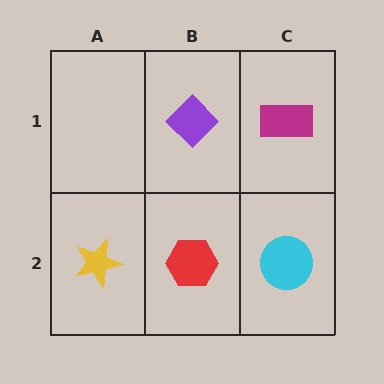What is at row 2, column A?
A yellow star.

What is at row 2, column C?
A cyan circle.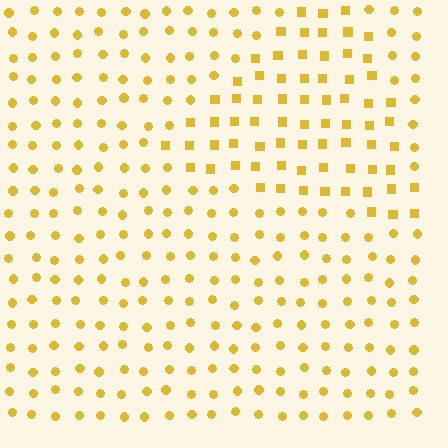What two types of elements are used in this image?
The image uses squares inside the triangle region and circles outside it.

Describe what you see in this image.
The image is filled with small yellow elements arranged in a uniform grid. A triangle-shaped region contains squares, while the surrounding area contains circles. The boundary is defined purely by the change in element shape.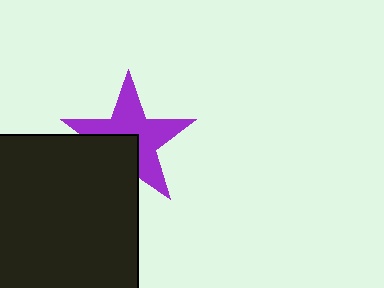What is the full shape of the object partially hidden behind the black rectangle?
The partially hidden object is a purple star.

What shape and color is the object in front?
The object in front is a black rectangle.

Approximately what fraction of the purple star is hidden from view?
Roughly 36% of the purple star is hidden behind the black rectangle.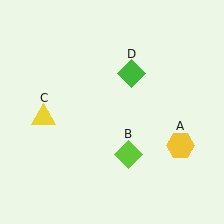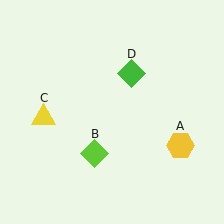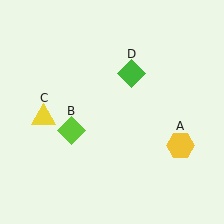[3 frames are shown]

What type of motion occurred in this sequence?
The lime diamond (object B) rotated clockwise around the center of the scene.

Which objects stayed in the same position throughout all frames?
Yellow hexagon (object A) and yellow triangle (object C) and green diamond (object D) remained stationary.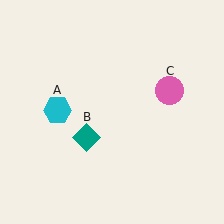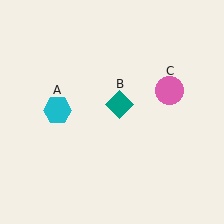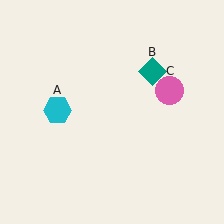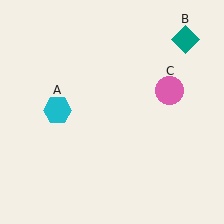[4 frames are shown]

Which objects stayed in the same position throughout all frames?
Cyan hexagon (object A) and pink circle (object C) remained stationary.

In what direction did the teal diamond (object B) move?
The teal diamond (object B) moved up and to the right.